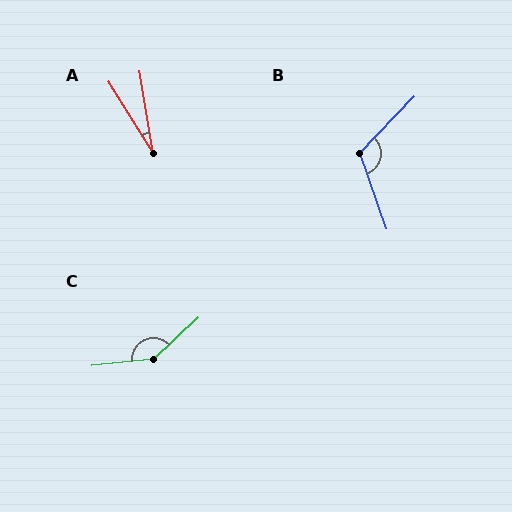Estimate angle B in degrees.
Approximately 116 degrees.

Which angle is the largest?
C, at approximately 144 degrees.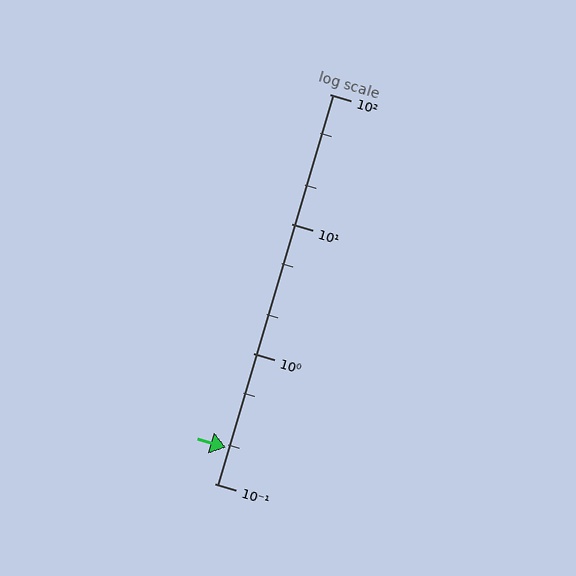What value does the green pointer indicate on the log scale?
The pointer indicates approximately 0.19.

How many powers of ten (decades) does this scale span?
The scale spans 3 decades, from 0.1 to 100.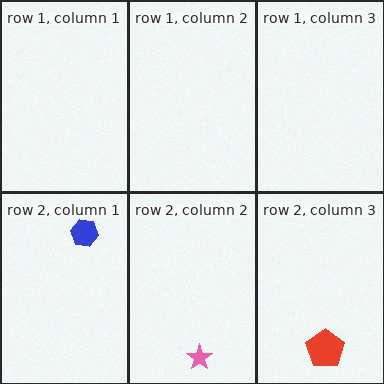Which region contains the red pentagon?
The row 2, column 3 region.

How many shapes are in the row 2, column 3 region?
1.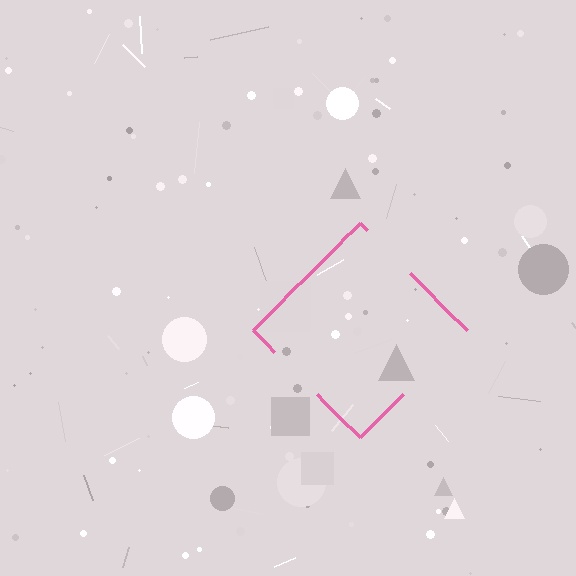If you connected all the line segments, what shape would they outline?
They would outline a diamond.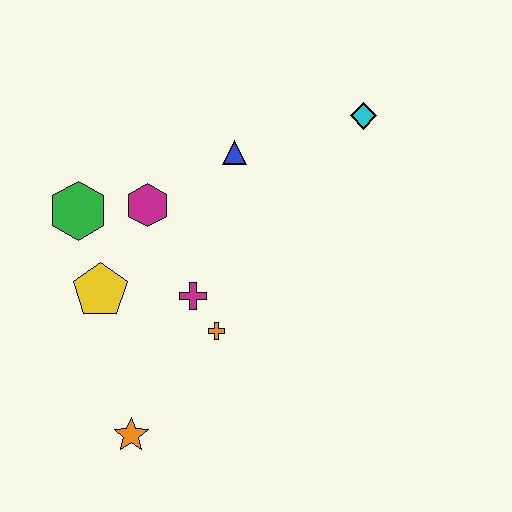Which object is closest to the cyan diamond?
The blue triangle is closest to the cyan diamond.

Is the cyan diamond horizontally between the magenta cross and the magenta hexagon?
No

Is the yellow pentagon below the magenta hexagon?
Yes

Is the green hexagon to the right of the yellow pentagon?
No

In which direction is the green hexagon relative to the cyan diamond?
The green hexagon is to the left of the cyan diamond.